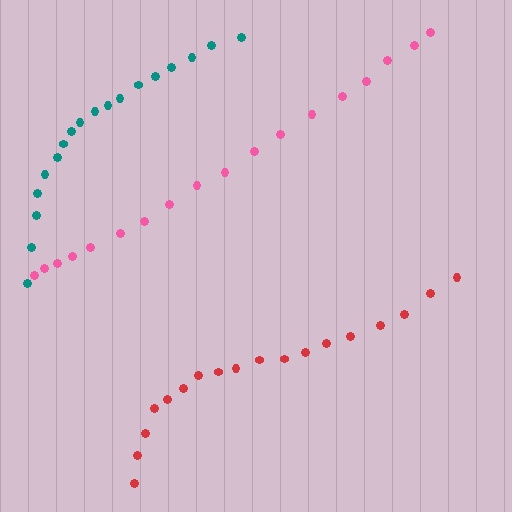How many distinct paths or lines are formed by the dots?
There are 3 distinct paths.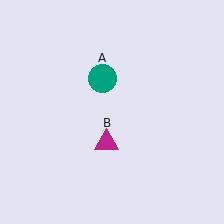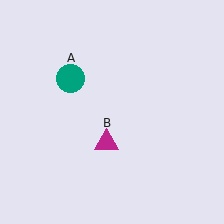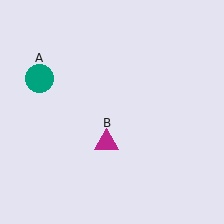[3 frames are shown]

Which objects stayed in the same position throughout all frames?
Magenta triangle (object B) remained stationary.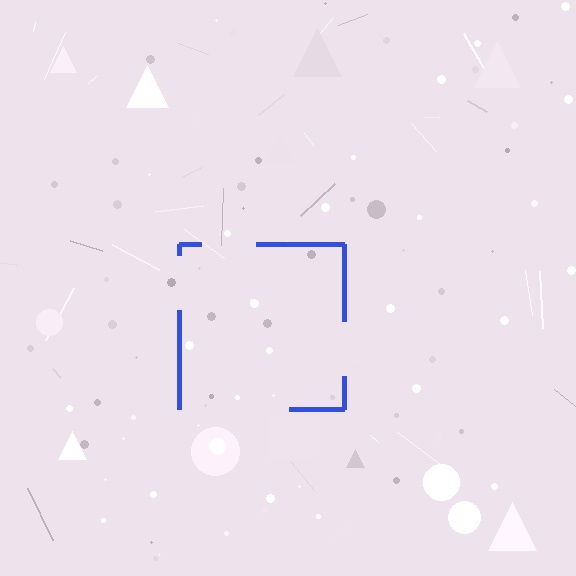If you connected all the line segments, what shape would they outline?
They would outline a square.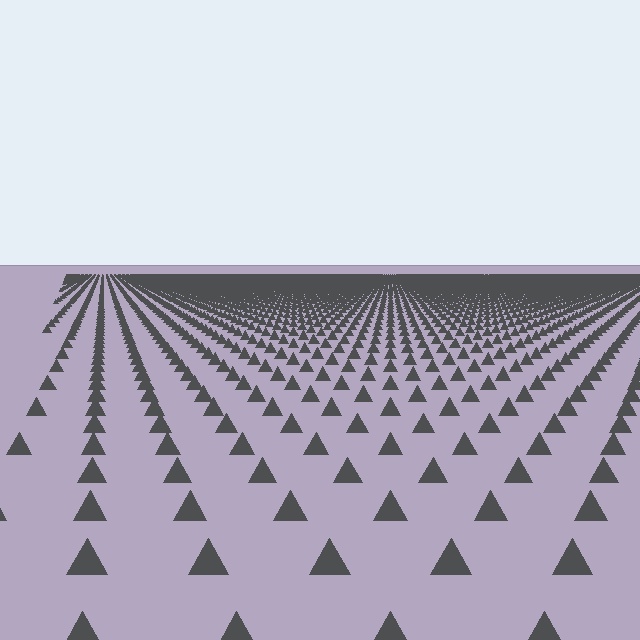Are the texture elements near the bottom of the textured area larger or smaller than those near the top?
Larger. Near the bottom, elements are closer to the viewer and appear at a bigger on-screen size.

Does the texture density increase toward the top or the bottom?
Density increases toward the top.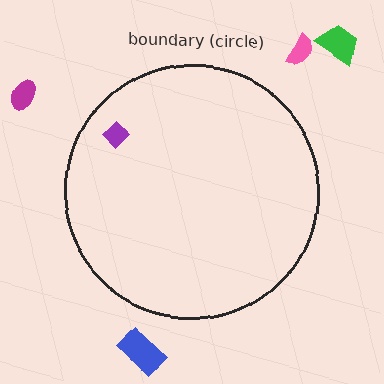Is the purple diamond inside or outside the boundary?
Inside.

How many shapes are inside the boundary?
1 inside, 4 outside.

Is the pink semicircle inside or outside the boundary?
Outside.